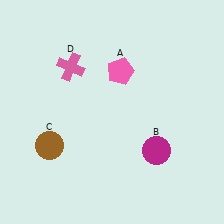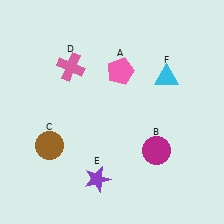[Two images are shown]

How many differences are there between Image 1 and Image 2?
There are 2 differences between the two images.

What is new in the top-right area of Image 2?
A cyan triangle (F) was added in the top-right area of Image 2.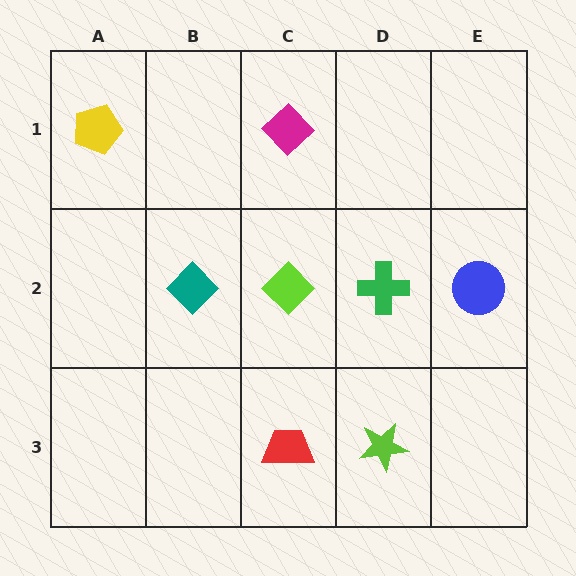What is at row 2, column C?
A lime diamond.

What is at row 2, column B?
A teal diamond.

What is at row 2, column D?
A green cross.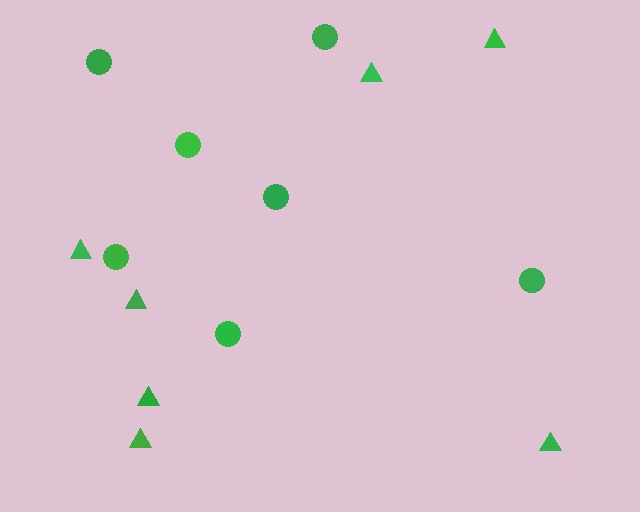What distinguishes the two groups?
There are 2 groups: one group of triangles (7) and one group of circles (7).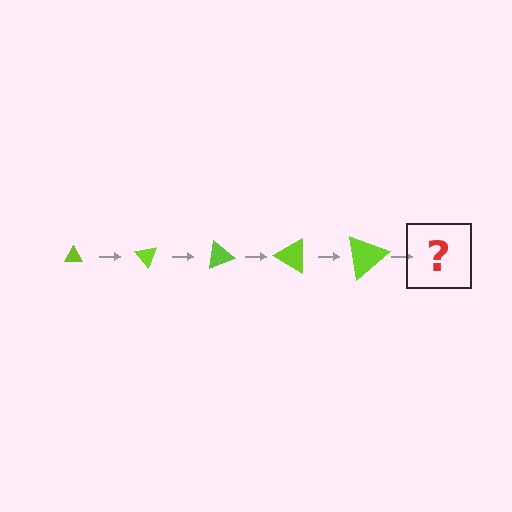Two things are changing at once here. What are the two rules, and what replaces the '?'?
The two rules are that the triangle grows larger each step and it rotates 50 degrees each step. The '?' should be a triangle, larger than the previous one and rotated 250 degrees from the start.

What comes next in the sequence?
The next element should be a triangle, larger than the previous one and rotated 250 degrees from the start.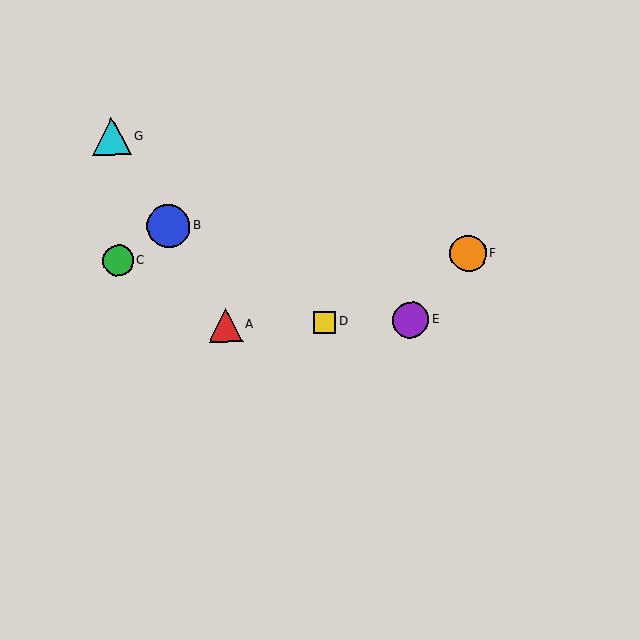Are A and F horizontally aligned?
No, A is at y≈325 and F is at y≈254.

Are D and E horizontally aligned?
Yes, both are at y≈322.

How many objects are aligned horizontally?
3 objects (A, D, E) are aligned horizontally.